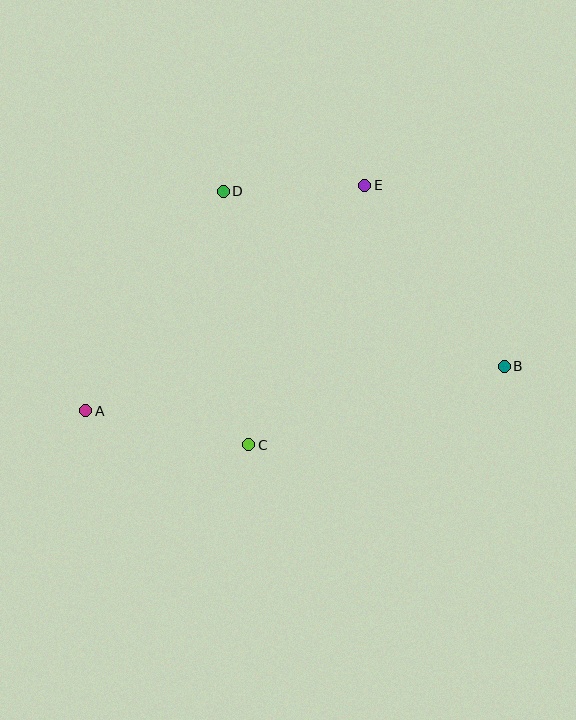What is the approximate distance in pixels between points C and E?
The distance between C and E is approximately 284 pixels.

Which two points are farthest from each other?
Points A and B are farthest from each other.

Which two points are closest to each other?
Points D and E are closest to each other.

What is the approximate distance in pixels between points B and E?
The distance between B and E is approximately 228 pixels.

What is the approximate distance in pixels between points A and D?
The distance between A and D is approximately 259 pixels.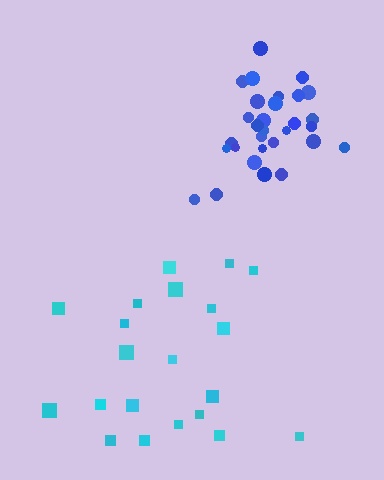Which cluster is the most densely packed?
Blue.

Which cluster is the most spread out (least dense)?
Cyan.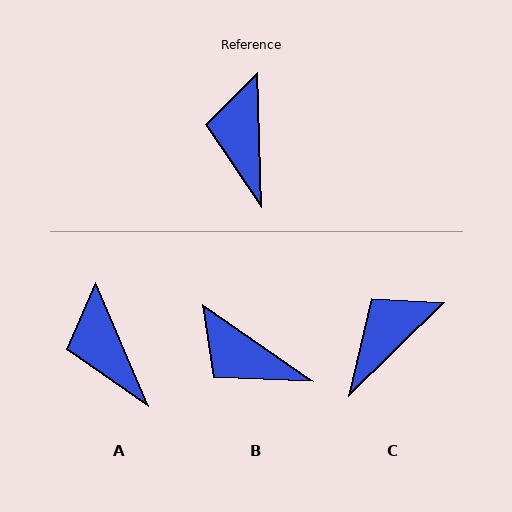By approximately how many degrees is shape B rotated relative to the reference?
Approximately 53 degrees counter-clockwise.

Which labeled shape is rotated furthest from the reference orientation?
B, about 53 degrees away.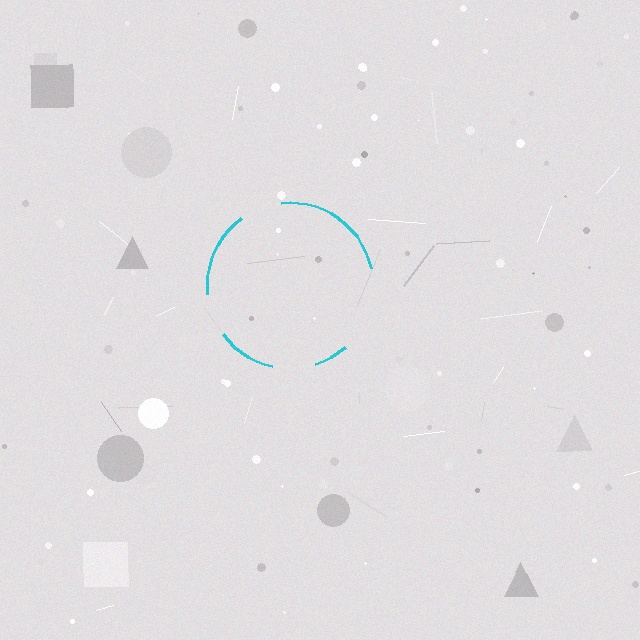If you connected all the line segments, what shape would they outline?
They would outline a circle.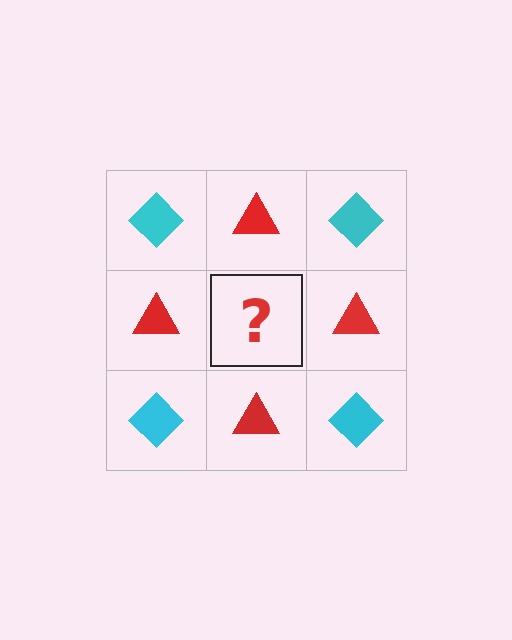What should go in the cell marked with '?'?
The missing cell should contain a cyan diamond.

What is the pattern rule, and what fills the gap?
The rule is that it alternates cyan diamond and red triangle in a checkerboard pattern. The gap should be filled with a cyan diamond.